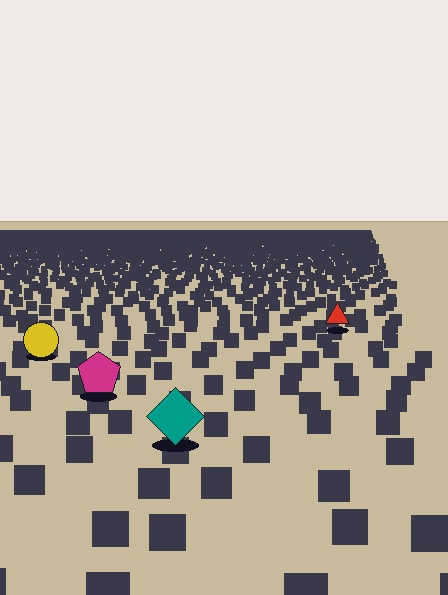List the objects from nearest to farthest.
From nearest to farthest: the teal diamond, the magenta pentagon, the yellow circle, the red triangle.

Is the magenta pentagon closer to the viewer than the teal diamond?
No. The teal diamond is closer — you can tell from the texture gradient: the ground texture is coarser near it.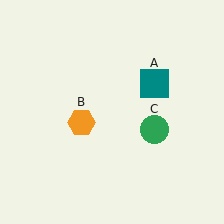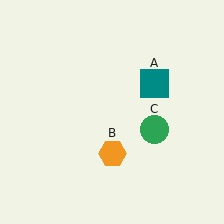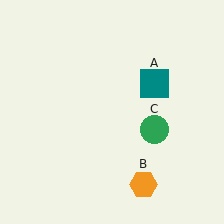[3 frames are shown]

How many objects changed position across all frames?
1 object changed position: orange hexagon (object B).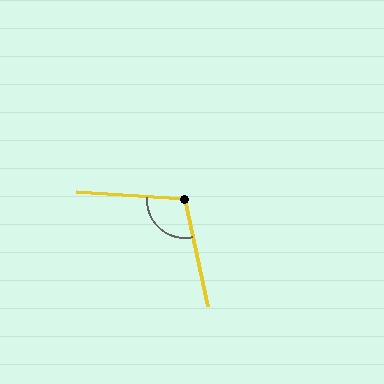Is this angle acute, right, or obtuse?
It is obtuse.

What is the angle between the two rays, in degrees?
Approximately 106 degrees.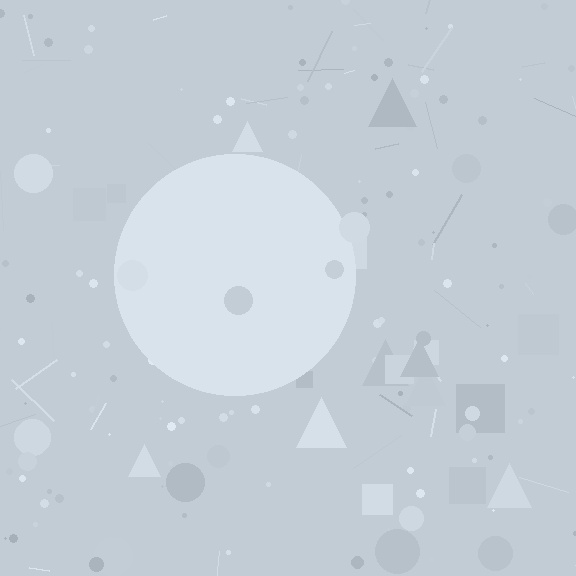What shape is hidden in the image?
A circle is hidden in the image.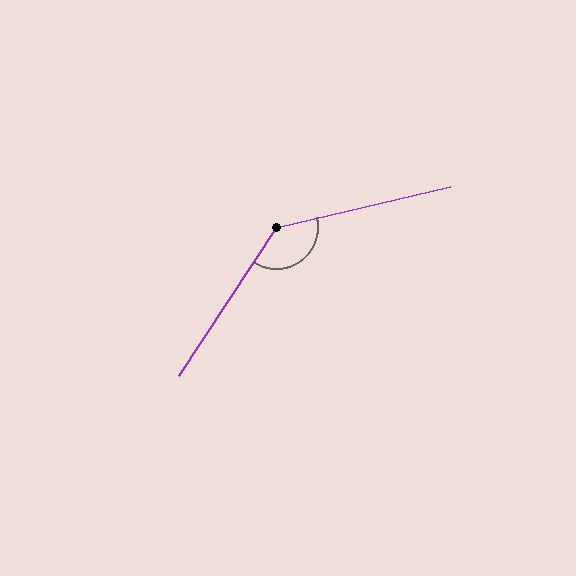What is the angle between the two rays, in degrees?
Approximately 137 degrees.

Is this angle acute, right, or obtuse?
It is obtuse.